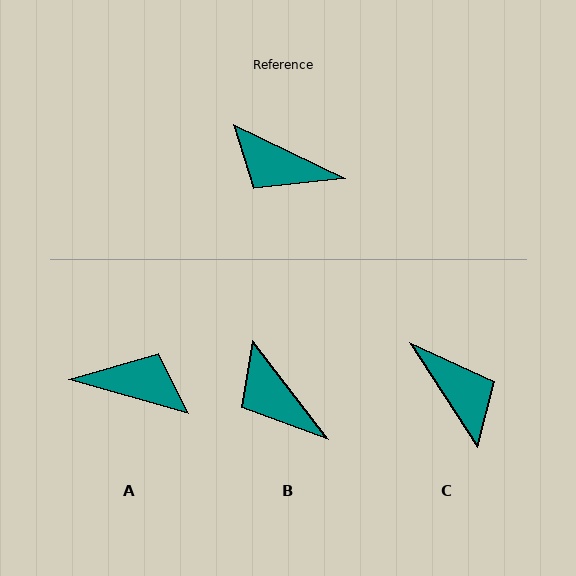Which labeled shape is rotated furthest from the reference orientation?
A, about 170 degrees away.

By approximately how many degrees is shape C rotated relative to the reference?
Approximately 149 degrees counter-clockwise.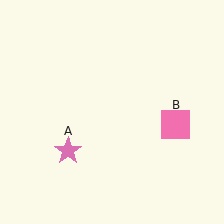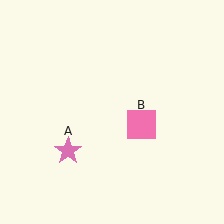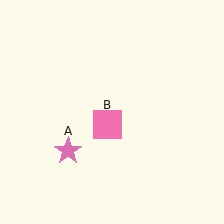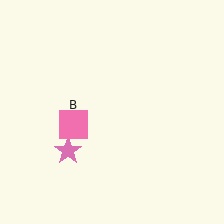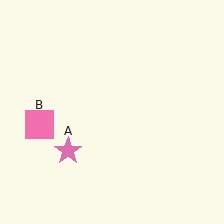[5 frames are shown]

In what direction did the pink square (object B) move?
The pink square (object B) moved left.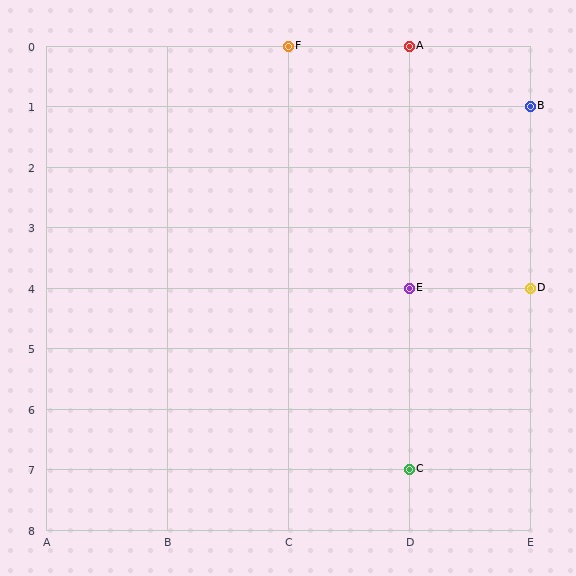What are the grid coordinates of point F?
Point F is at grid coordinates (C, 0).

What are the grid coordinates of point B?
Point B is at grid coordinates (E, 1).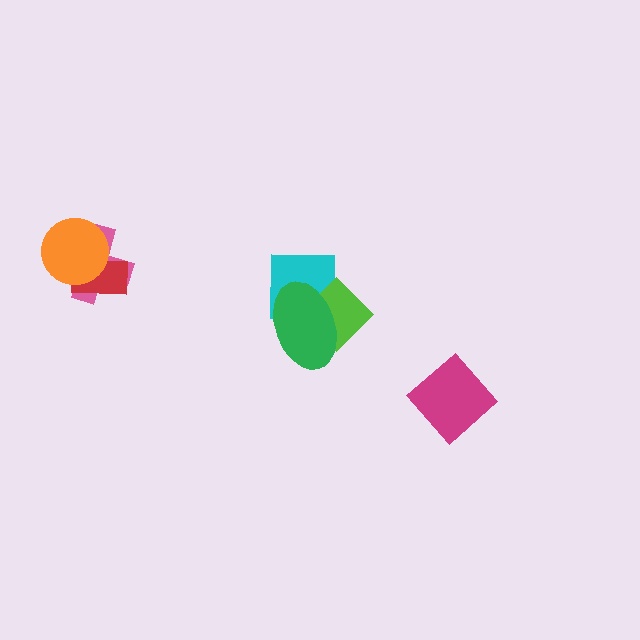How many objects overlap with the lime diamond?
2 objects overlap with the lime diamond.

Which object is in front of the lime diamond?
The green ellipse is in front of the lime diamond.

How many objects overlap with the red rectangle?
2 objects overlap with the red rectangle.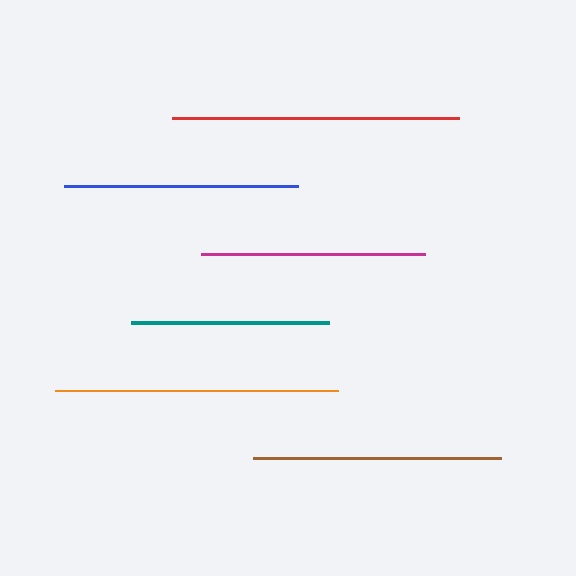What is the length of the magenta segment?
The magenta segment is approximately 224 pixels long.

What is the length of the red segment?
The red segment is approximately 287 pixels long.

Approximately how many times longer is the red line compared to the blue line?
The red line is approximately 1.2 times the length of the blue line.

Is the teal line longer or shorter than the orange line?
The orange line is longer than the teal line.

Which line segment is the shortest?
The teal line is the shortest at approximately 198 pixels.